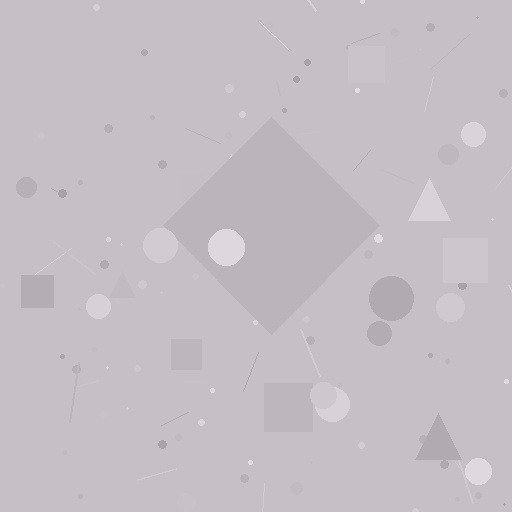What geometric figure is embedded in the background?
A diamond is embedded in the background.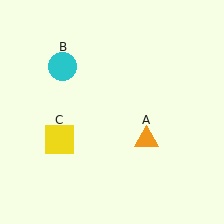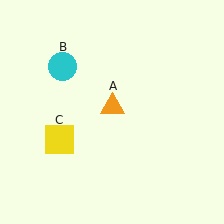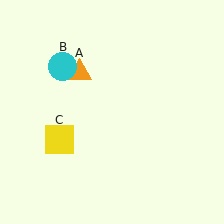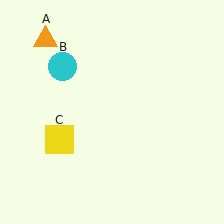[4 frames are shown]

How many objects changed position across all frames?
1 object changed position: orange triangle (object A).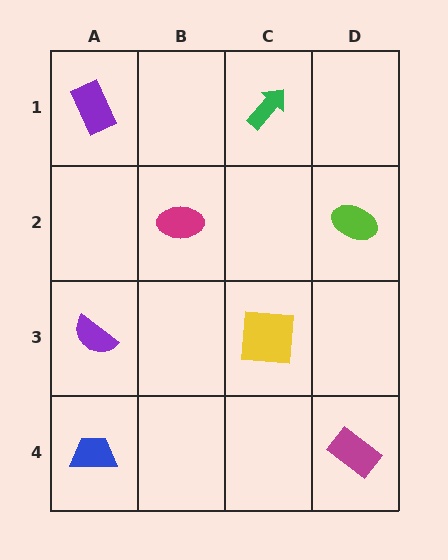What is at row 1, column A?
A purple rectangle.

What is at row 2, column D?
A lime ellipse.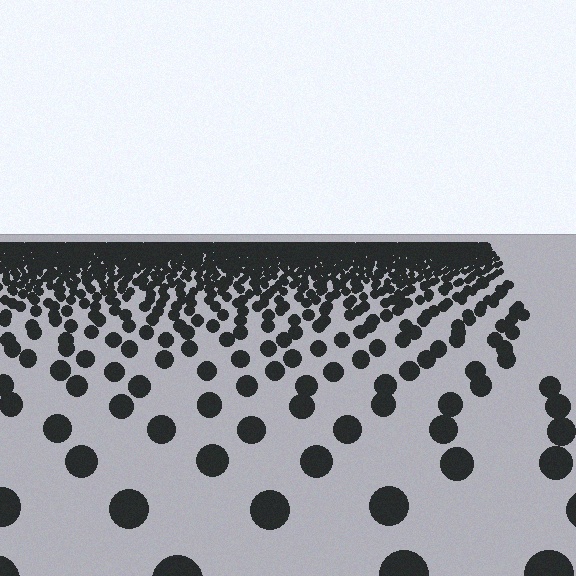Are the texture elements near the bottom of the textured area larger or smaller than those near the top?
Larger. Near the bottom, elements are closer to the viewer and appear at a bigger on-screen size.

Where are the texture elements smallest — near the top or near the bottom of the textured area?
Near the top.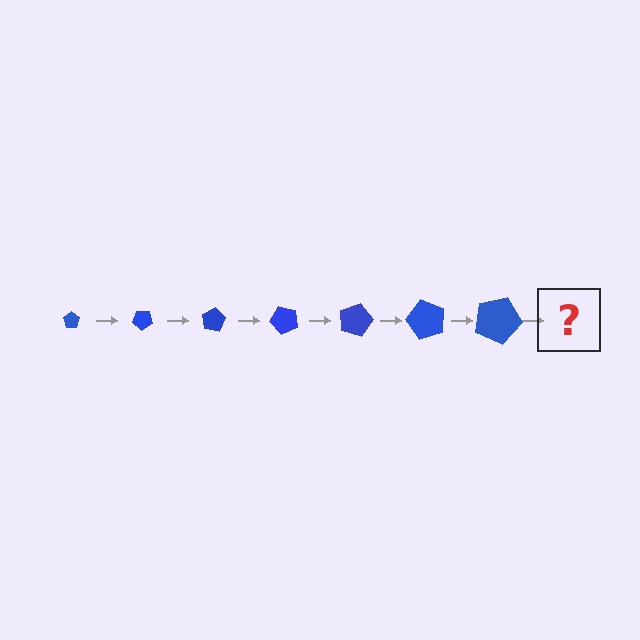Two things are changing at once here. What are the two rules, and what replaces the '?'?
The two rules are that the pentagon grows larger each step and it rotates 40 degrees each step. The '?' should be a pentagon, larger than the previous one and rotated 280 degrees from the start.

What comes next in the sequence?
The next element should be a pentagon, larger than the previous one and rotated 280 degrees from the start.